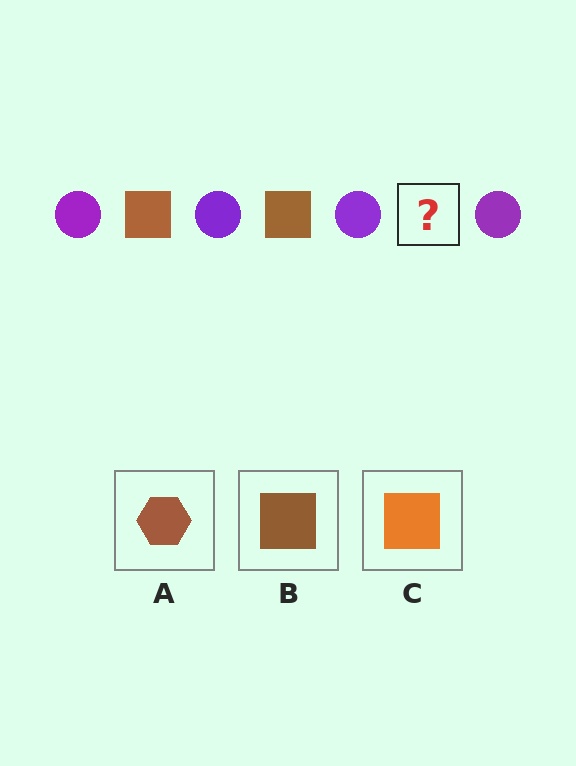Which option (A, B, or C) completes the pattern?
B.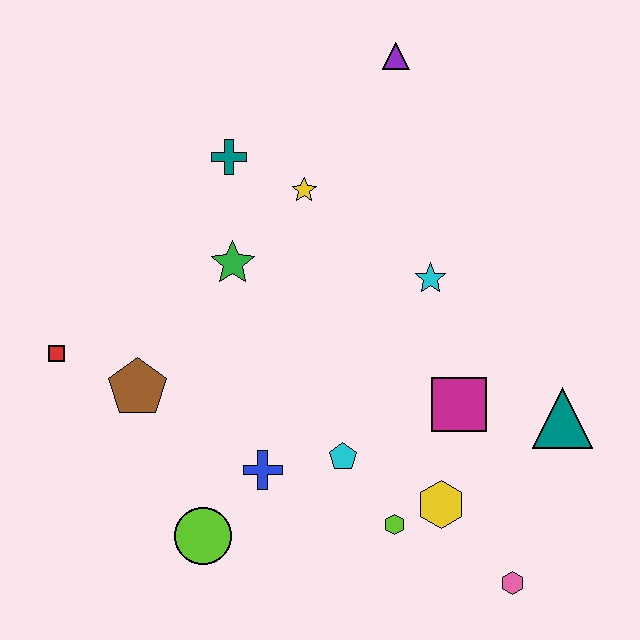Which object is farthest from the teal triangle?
The red square is farthest from the teal triangle.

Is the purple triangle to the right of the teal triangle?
No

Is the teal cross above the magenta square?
Yes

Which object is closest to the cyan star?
The magenta square is closest to the cyan star.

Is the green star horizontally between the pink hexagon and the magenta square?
No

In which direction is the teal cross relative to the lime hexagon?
The teal cross is above the lime hexagon.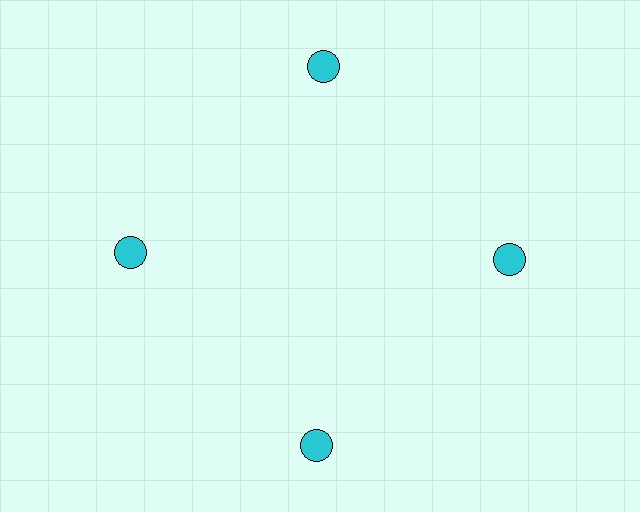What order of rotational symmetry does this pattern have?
This pattern has 4-fold rotational symmetry.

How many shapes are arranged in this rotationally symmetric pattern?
There are 4 shapes, arranged in 4 groups of 1.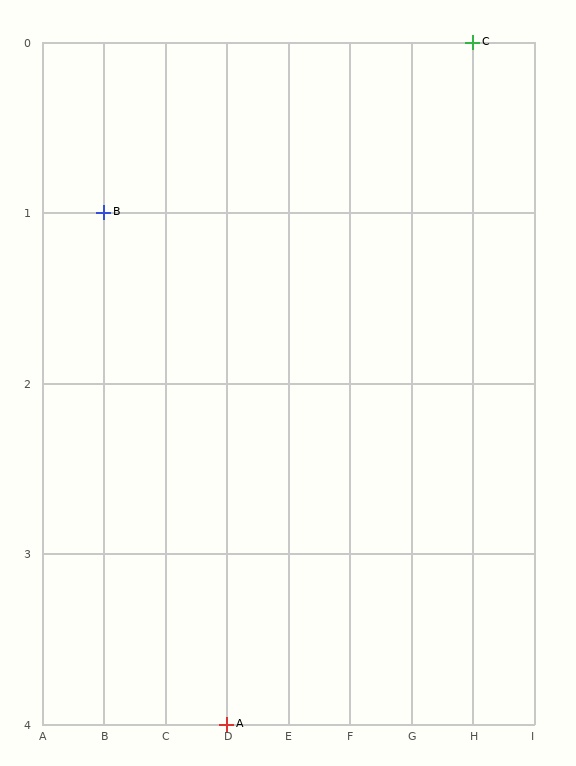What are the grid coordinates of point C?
Point C is at grid coordinates (H, 0).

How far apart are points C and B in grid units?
Points C and B are 6 columns and 1 row apart (about 6.1 grid units diagonally).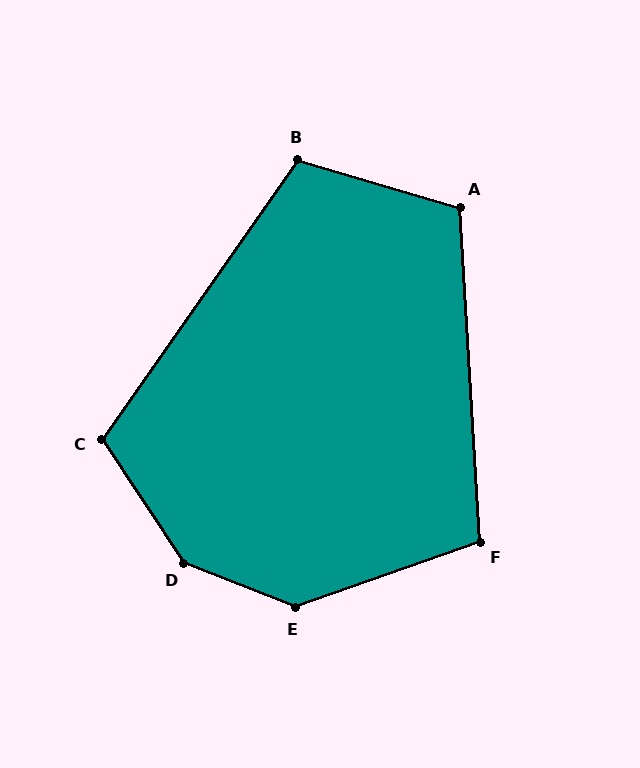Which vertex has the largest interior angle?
D, at approximately 145 degrees.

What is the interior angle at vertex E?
Approximately 139 degrees (obtuse).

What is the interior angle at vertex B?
Approximately 109 degrees (obtuse).